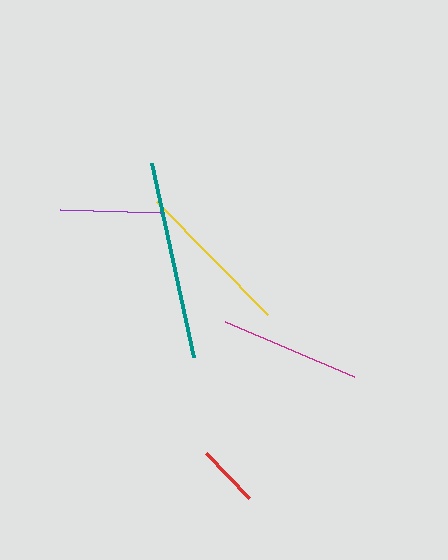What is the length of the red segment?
The red segment is approximately 62 pixels long.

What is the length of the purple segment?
The purple segment is approximately 99 pixels long.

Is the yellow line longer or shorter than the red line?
The yellow line is longer than the red line.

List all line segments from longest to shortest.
From longest to shortest: teal, yellow, magenta, purple, red.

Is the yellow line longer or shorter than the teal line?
The teal line is longer than the yellow line.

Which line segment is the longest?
The teal line is the longest at approximately 198 pixels.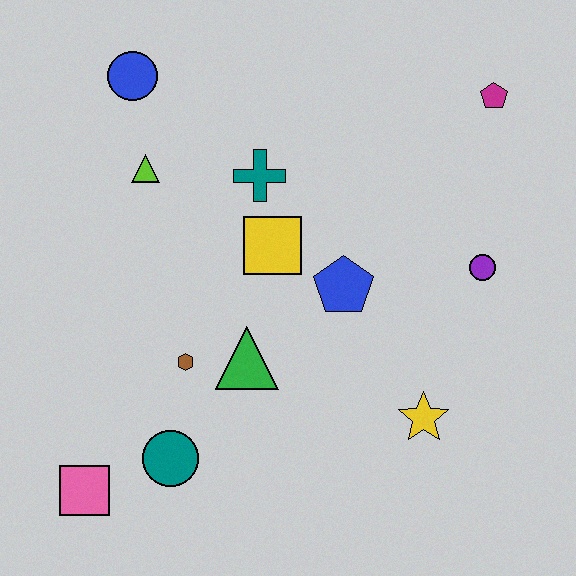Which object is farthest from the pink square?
The magenta pentagon is farthest from the pink square.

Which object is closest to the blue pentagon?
The yellow square is closest to the blue pentagon.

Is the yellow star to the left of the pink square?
No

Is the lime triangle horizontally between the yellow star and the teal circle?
No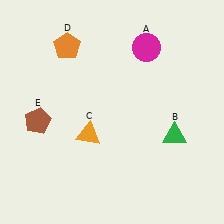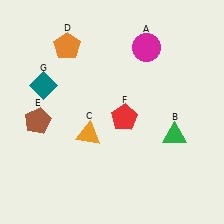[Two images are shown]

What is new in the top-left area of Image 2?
A teal diamond (G) was added in the top-left area of Image 2.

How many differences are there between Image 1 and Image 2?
There are 2 differences between the two images.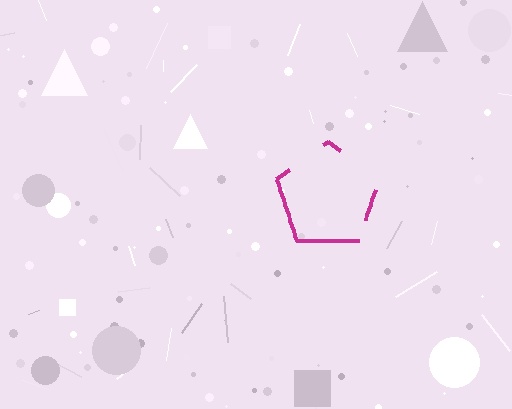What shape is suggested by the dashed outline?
The dashed outline suggests a pentagon.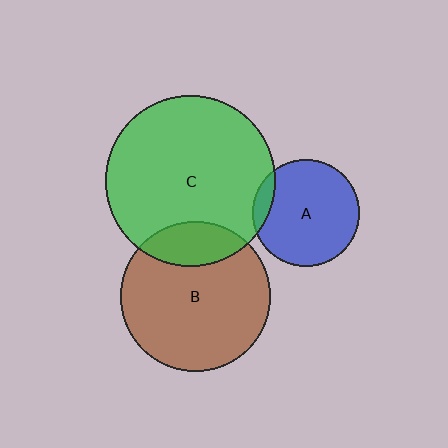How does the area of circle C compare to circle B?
Approximately 1.3 times.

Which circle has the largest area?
Circle C (green).